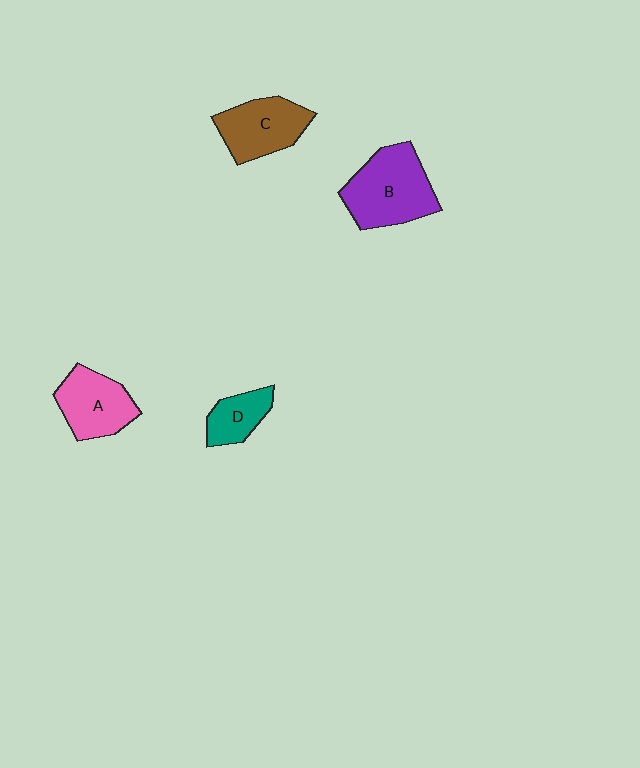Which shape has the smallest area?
Shape D (teal).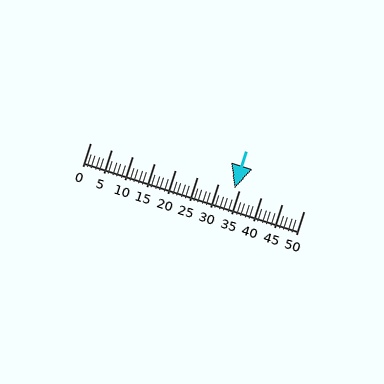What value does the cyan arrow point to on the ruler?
The cyan arrow points to approximately 34.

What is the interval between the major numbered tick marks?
The major tick marks are spaced 5 units apart.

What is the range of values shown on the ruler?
The ruler shows values from 0 to 50.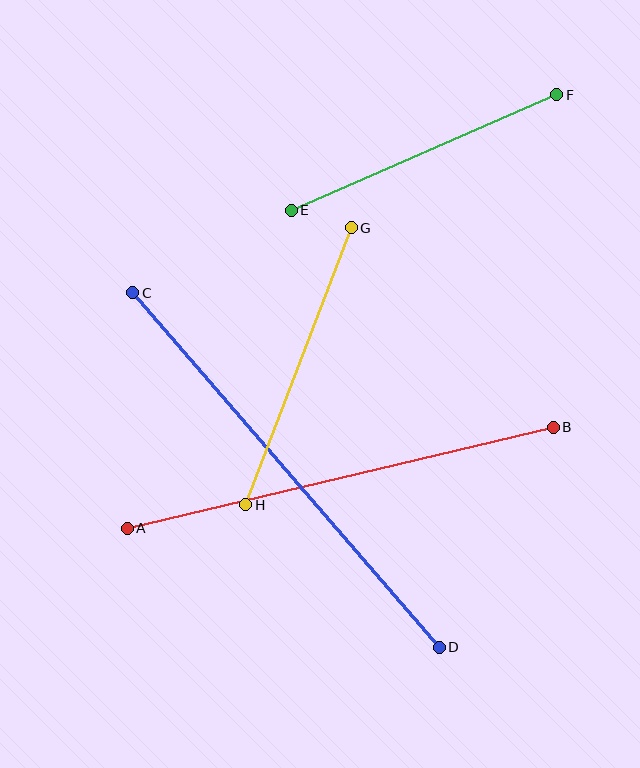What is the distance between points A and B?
The distance is approximately 438 pixels.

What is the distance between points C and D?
The distance is approximately 469 pixels.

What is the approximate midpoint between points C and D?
The midpoint is at approximately (286, 470) pixels.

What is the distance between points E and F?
The distance is approximately 290 pixels.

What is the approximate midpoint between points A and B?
The midpoint is at approximately (340, 478) pixels.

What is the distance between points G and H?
The distance is approximately 296 pixels.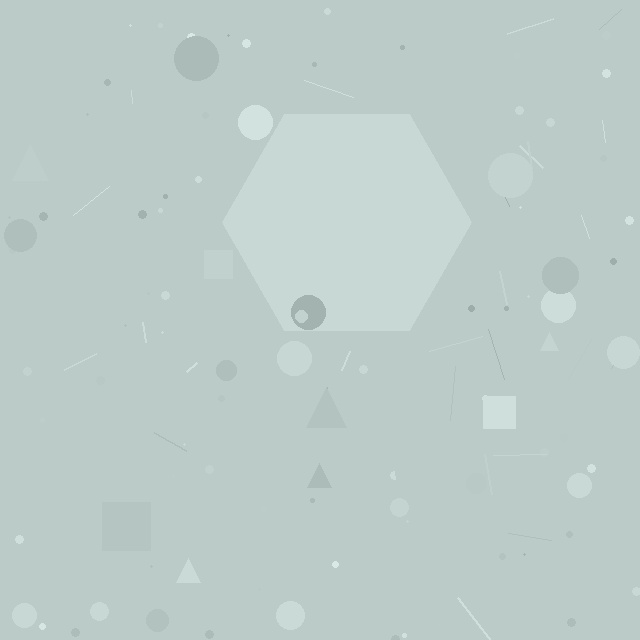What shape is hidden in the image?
A hexagon is hidden in the image.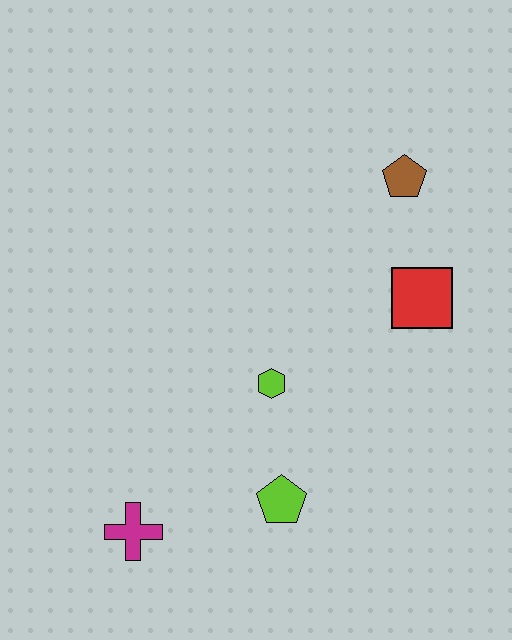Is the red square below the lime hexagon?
No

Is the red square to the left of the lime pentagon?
No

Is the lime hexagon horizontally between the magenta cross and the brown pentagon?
Yes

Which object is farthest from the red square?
The magenta cross is farthest from the red square.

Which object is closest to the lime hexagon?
The lime pentagon is closest to the lime hexagon.